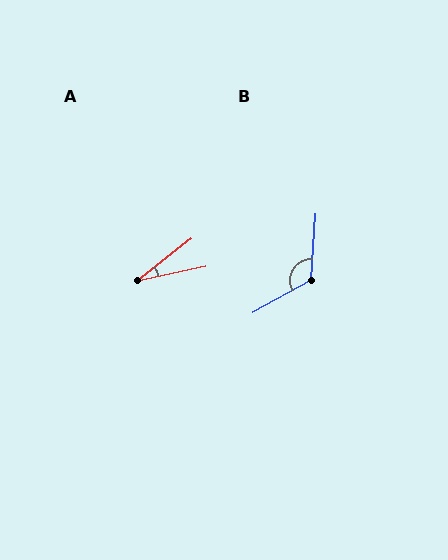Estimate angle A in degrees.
Approximately 26 degrees.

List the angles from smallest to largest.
A (26°), B (123°).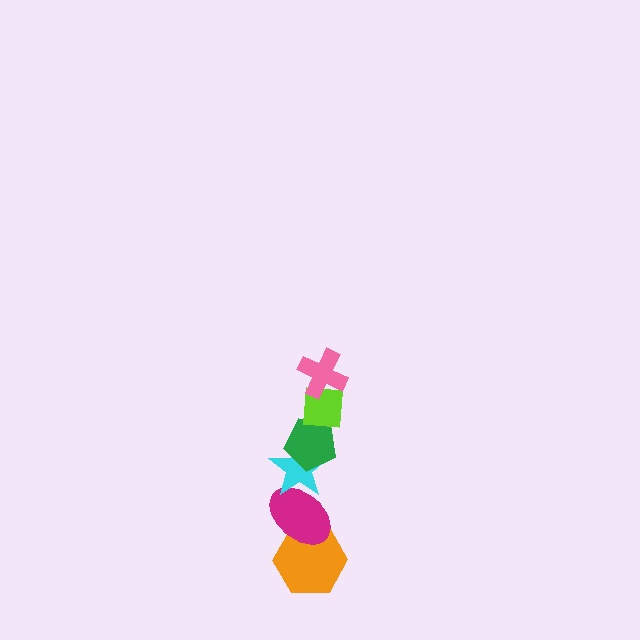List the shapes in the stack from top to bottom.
From top to bottom: the pink cross, the lime square, the green pentagon, the cyan star, the magenta ellipse, the orange hexagon.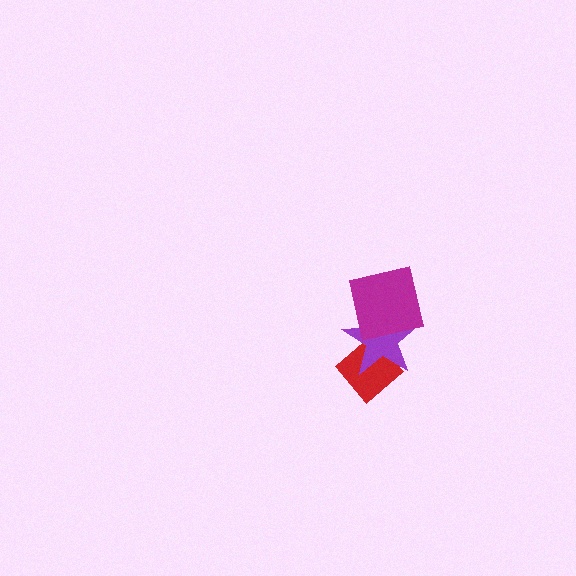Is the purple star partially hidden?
Yes, it is partially covered by another shape.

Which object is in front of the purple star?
The magenta square is in front of the purple star.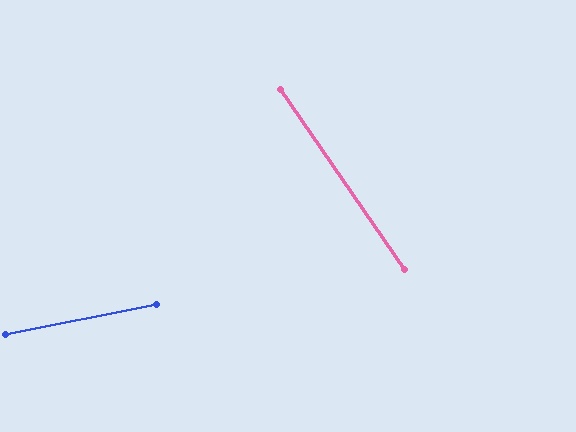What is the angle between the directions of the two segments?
Approximately 66 degrees.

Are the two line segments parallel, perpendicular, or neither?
Neither parallel nor perpendicular — they differ by about 66°.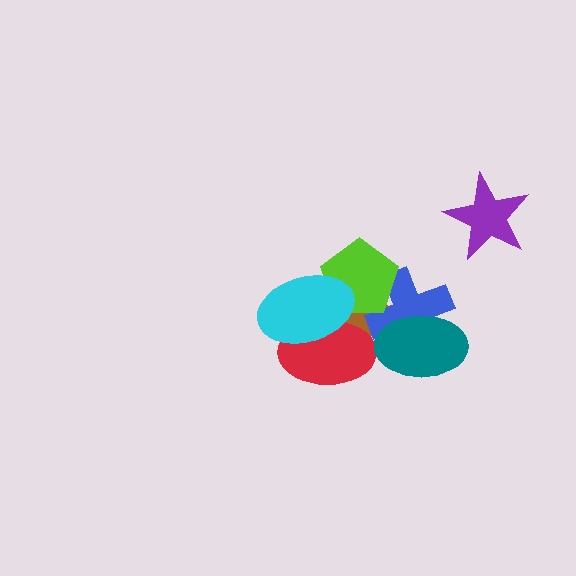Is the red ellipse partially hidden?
Yes, it is partially covered by another shape.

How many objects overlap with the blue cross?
3 objects overlap with the blue cross.